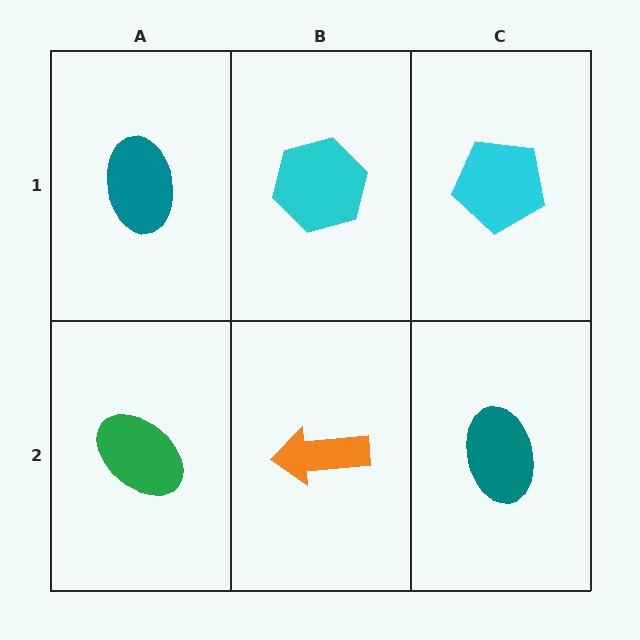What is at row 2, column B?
An orange arrow.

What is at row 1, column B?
A cyan hexagon.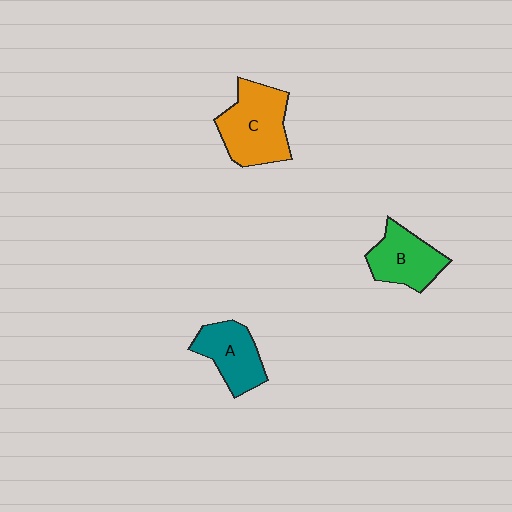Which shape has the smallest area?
Shape A (teal).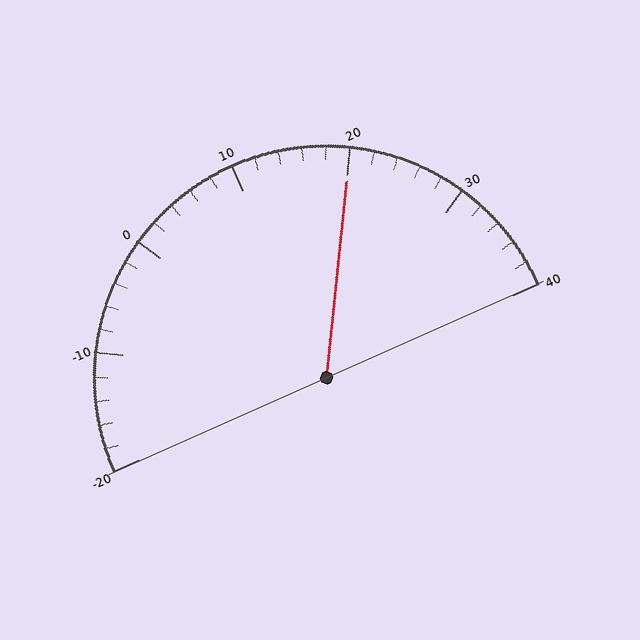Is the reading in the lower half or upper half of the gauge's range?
The reading is in the upper half of the range (-20 to 40).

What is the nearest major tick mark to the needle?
The nearest major tick mark is 20.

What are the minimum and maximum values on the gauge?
The gauge ranges from -20 to 40.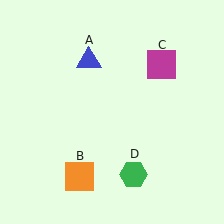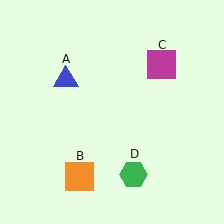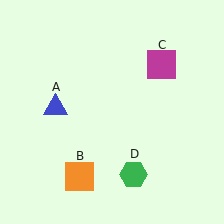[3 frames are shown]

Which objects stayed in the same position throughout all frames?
Orange square (object B) and magenta square (object C) and green hexagon (object D) remained stationary.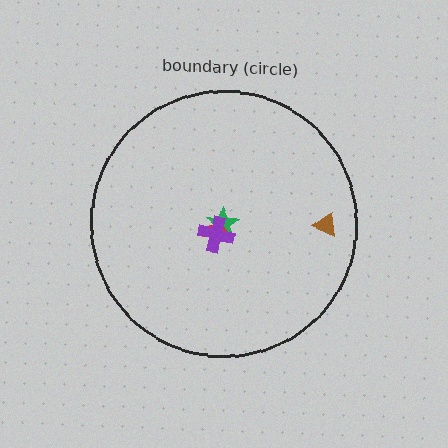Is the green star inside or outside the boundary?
Inside.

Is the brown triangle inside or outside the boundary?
Inside.